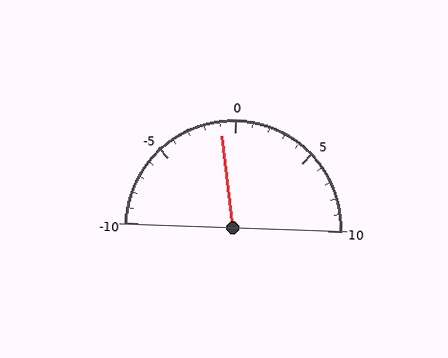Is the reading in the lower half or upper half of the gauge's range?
The reading is in the lower half of the range (-10 to 10).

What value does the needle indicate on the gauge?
The needle indicates approximately -1.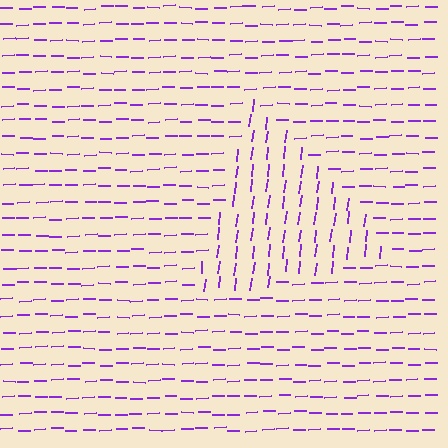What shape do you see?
I see a triangle.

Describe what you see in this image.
The image is filled with small purple line segments. A triangle region in the image has lines oriented differently from the surrounding lines, creating a visible texture boundary.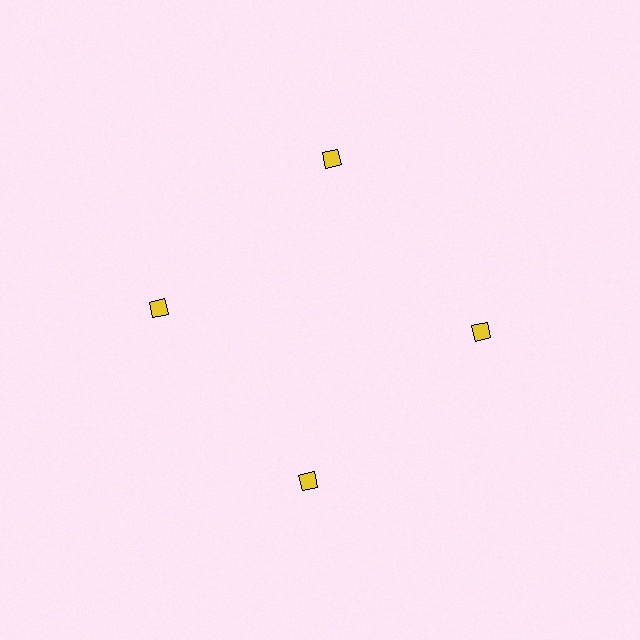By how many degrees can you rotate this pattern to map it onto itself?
The pattern maps onto itself every 90 degrees of rotation.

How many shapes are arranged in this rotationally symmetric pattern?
There are 4 shapes, arranged in 4 groups of 1.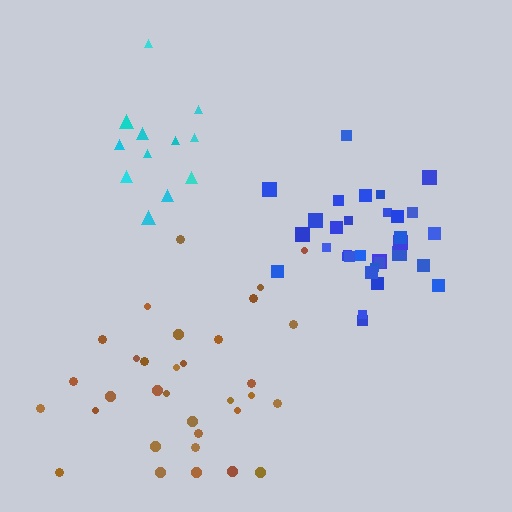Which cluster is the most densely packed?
Blue.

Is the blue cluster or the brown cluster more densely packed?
Blue.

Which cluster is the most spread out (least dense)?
Brown.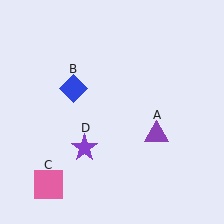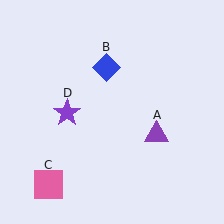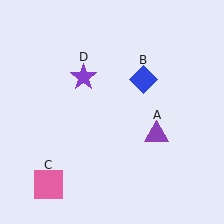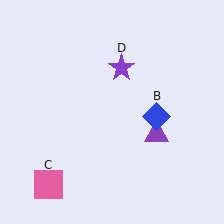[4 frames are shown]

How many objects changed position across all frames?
2 objects changed position: blue diamond (object B), purple star (object D).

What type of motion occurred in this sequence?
The blue diamond (object B), purple star (object D) rotated clockwise around the center of the scene.